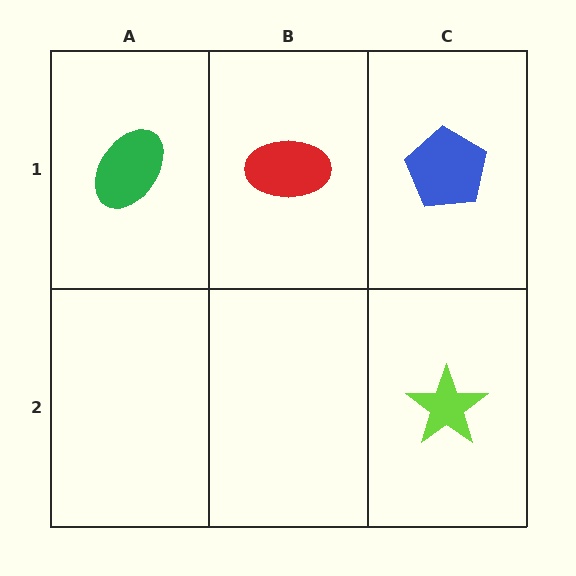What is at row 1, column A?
A green ellipse.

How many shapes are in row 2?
1 shape.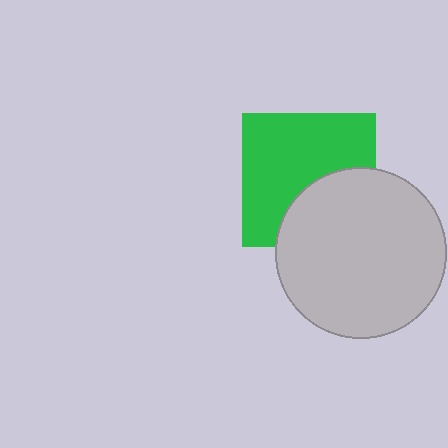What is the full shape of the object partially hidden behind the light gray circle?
The partially hidden object is a green square.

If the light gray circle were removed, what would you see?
You would see the complete green square.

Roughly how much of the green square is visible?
About half of it is visible (roughly 64%).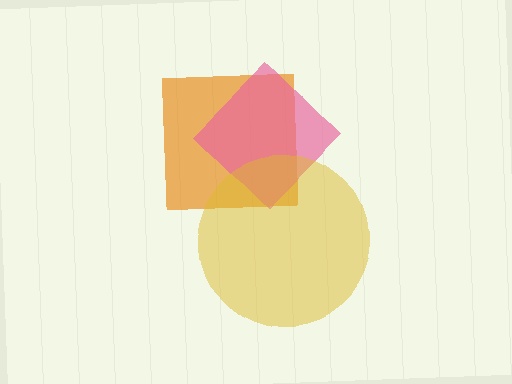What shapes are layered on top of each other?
The layered shapes are: an orange square, a pink diamond, a yellow circle.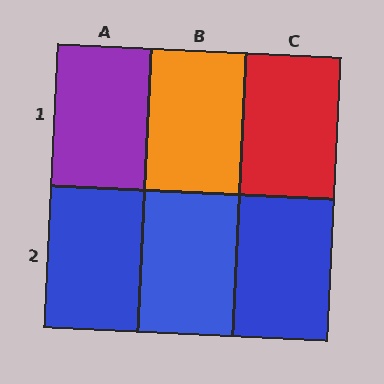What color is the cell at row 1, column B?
Orange.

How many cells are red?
1 cell is red.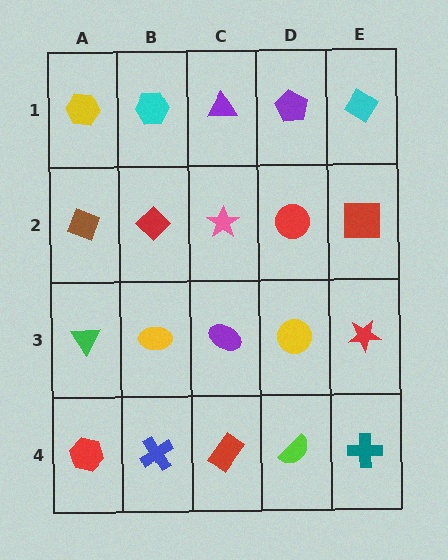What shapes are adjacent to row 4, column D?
A yellow circle (row 3, column D), a red rectangle (row 4, column C), a teal cross (row 4, column E).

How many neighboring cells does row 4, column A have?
2.